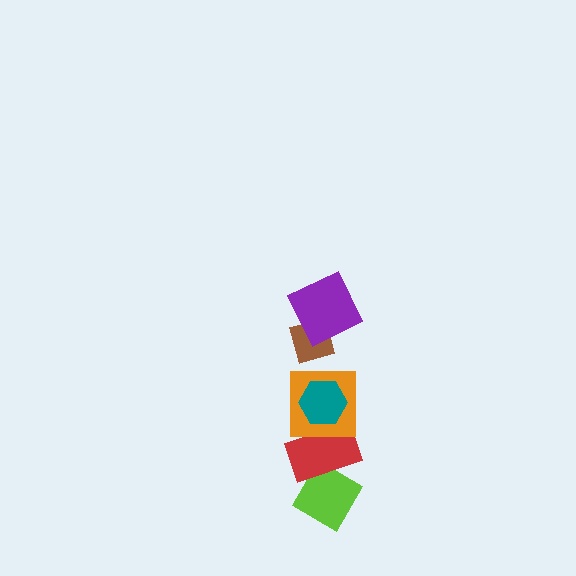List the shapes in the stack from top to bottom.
From top to bottom: the purple square, the brown square, the teal hexagon, the orange square, the red rectangle, the lime diamond.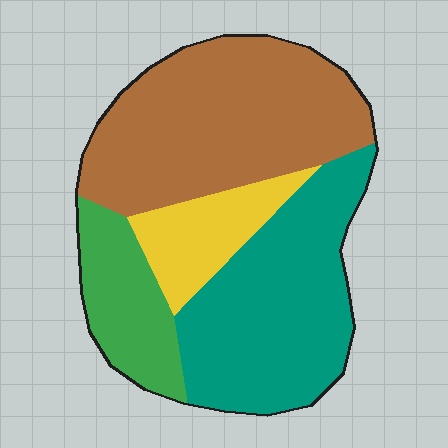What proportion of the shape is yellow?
Yellow takes up about one eighth (1/8) of the shape.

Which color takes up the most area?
Brown, at roughly 40%.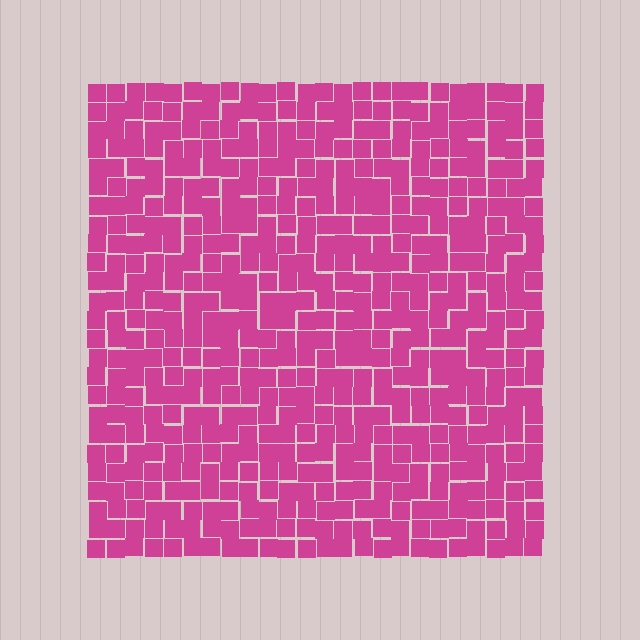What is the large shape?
The large shape is a square.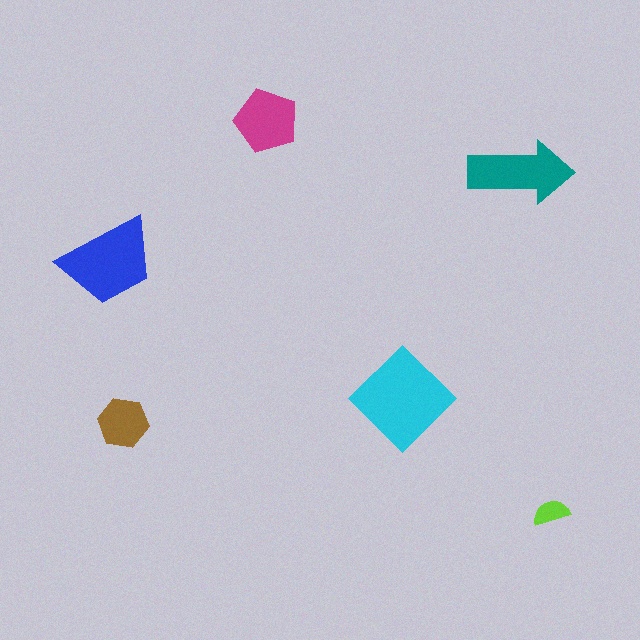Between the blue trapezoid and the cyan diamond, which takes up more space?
The cyan diamond.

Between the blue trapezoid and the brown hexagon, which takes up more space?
The blue trapezoid.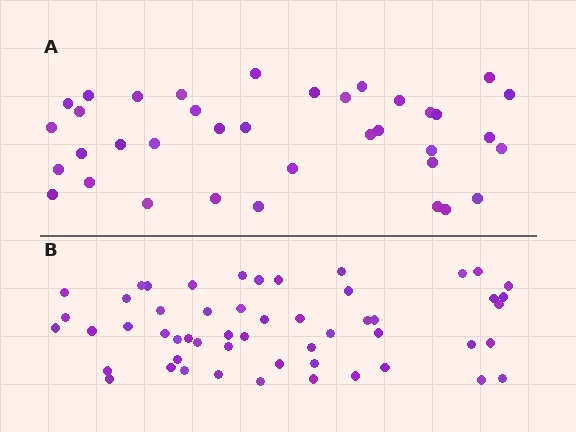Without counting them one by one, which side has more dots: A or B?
Region B (the bottom region) has more dots.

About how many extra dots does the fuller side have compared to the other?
Region B has approximately 15 more dots than region A.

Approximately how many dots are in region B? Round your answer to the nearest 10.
About 50 dots. (The exact count is 53, which rounds to 50.)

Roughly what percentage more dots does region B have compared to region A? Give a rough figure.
About 45% more.